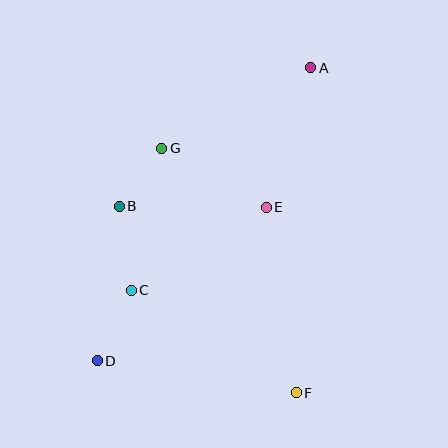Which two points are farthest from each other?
Points A and D are farthest from each other.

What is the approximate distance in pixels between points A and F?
The distance between A and F is approximately 325 pixels.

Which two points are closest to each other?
Points B and G are closest to each other.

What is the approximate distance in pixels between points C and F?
The distance between C and F is approximately 195 pixels.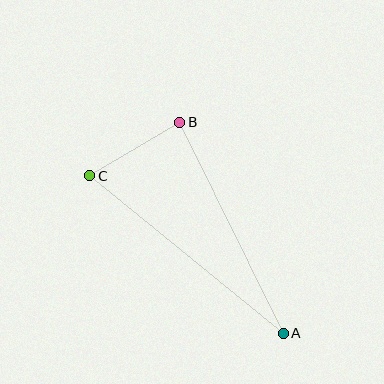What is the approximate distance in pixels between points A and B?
The distance between A and B is approximately 235 pixels.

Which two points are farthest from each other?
Points A and C are farthest from each other.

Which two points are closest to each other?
Points B and C are closest to each other.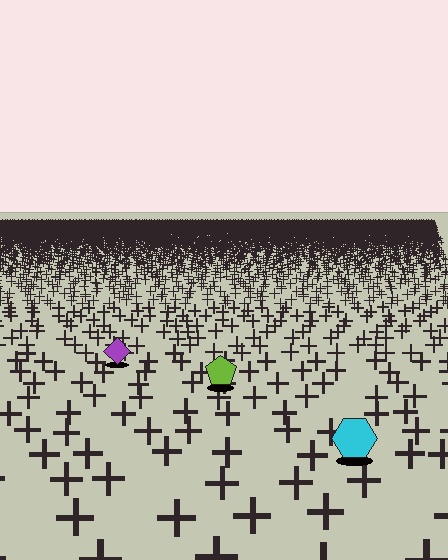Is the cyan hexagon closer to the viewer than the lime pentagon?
Yes. The cyan hexagon is closer — you can tell from the texture gradient: the ground texture is coarser near it.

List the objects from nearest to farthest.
From nearest to farthest: the cyan hexagon, the lime pentagon, the purple diamond.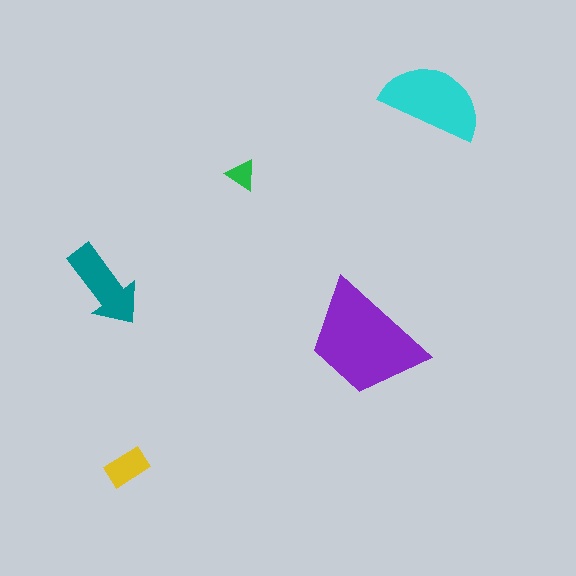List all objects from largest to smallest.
The purple trapezoid, the cyan semicircle, the teal arrow, the yellow rectangle, the green triangle.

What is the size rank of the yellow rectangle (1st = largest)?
4th.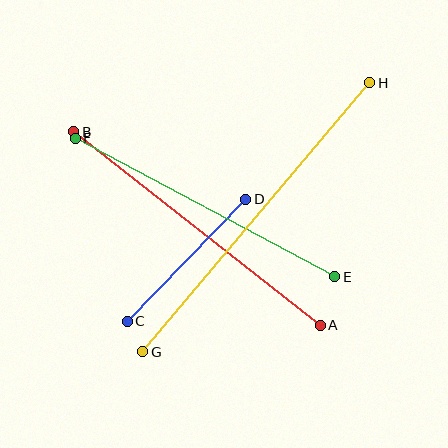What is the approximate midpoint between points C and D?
The midpoint is at approximately (187, 260) pixels.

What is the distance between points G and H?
The distance is approximately 352 pixels.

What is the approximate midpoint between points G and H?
The midpoint is at approximately (256, 217) pixels.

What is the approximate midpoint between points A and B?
The midpoint is at approximately (197, 228) pixels.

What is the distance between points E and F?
The distance is approximately 294 pixels.